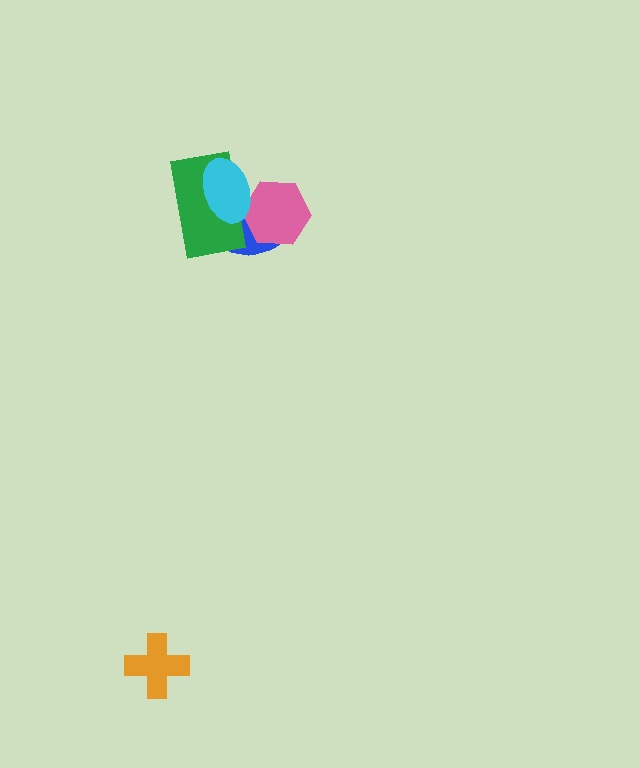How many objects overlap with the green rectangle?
3 objects overlap with the green rectangle.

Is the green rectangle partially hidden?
Yes, it is partially covered by another shape.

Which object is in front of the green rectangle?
The cyan ellipse is in front of the green rectangle.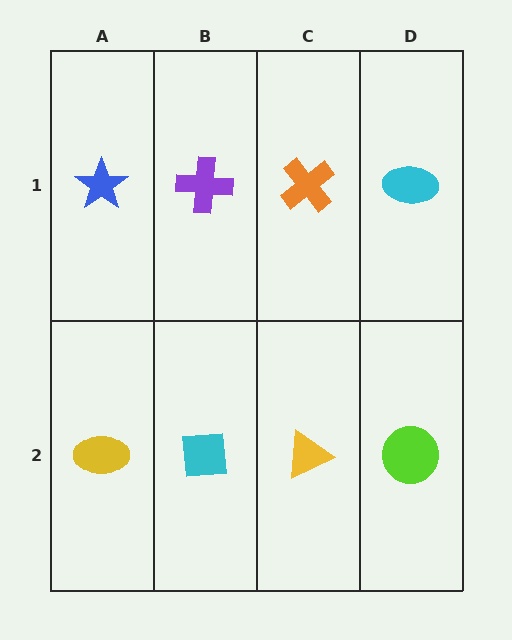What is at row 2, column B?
A cyan square.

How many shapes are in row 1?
4 shapes.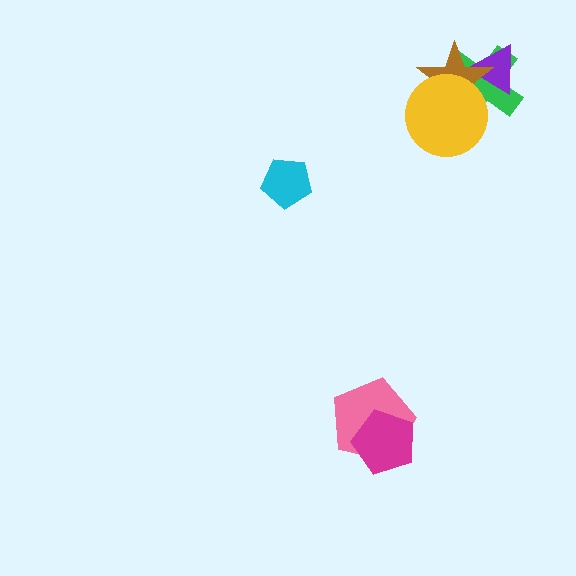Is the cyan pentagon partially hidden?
No, no other shape covers it.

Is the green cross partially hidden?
Yes, it is partially covered by another shape.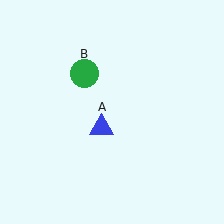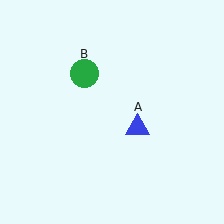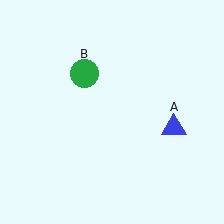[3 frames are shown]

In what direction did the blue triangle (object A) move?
The blue triangle (object A) moved right.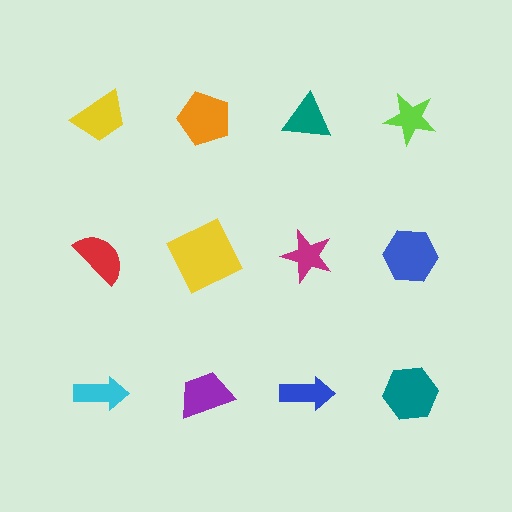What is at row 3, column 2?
A purple trapezoid.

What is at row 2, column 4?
A blue hexagon.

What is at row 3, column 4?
A teal hexagon.